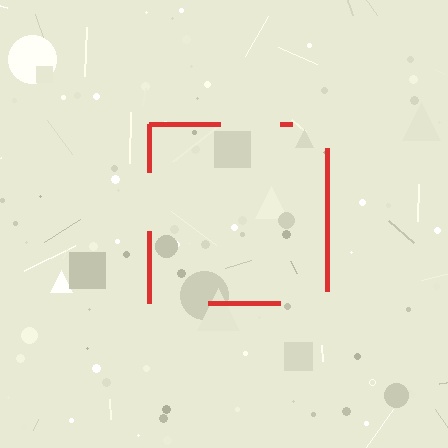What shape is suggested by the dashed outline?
The dashed outline suggests a square.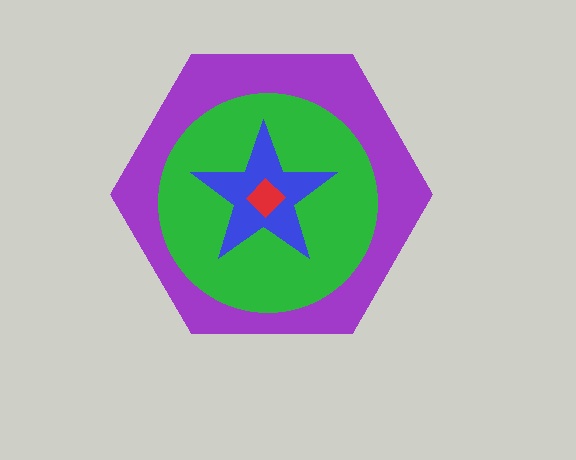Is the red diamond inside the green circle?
Yes.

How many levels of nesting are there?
4.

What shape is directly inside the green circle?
The blue star.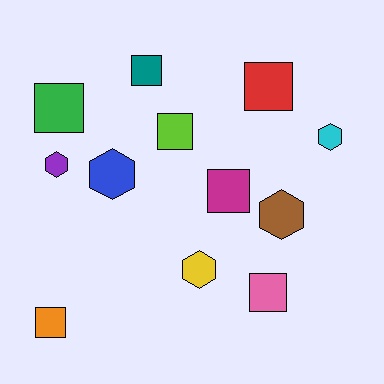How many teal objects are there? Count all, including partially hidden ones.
There is 1 teal object.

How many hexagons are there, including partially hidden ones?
There are 5 hexagons.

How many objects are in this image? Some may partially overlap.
There are 12 objects.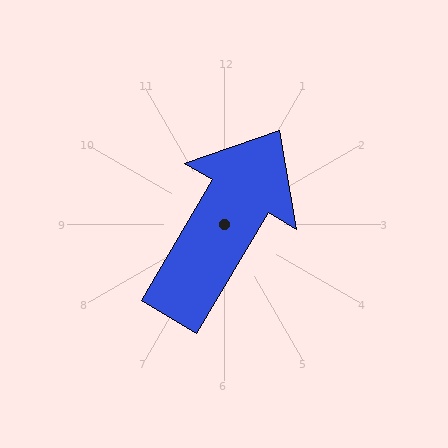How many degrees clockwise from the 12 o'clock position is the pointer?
Approximately 31 degrees.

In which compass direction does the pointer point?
Northeast.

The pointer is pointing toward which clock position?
Roughly 1 o'clock.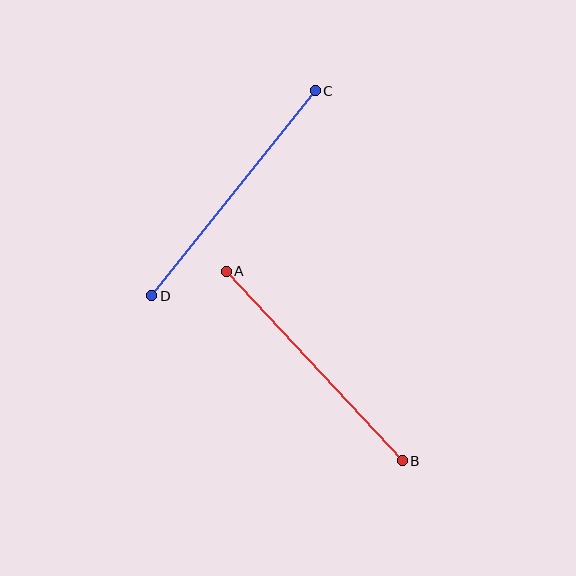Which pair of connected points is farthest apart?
Points C and D are farthest apart.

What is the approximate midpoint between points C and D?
The midpoint is at approximately (233, 193) pixels.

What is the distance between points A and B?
The distance is approximately 259 pixels.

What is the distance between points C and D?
The distance is approximately 262 pixels.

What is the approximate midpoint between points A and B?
The midpoint is at approximately (314, 366) pixels.